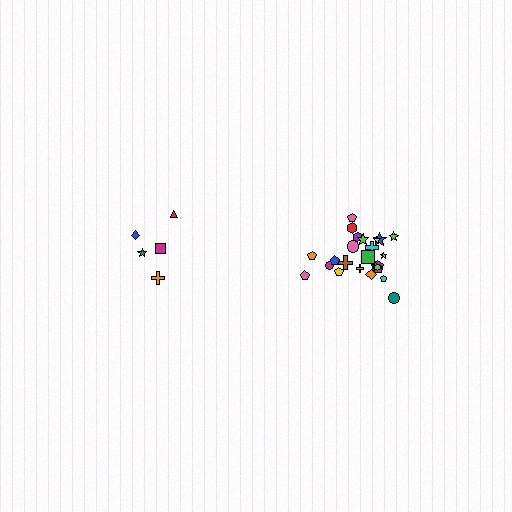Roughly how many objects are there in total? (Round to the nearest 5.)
Roughly 30 objects in total.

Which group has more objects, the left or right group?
The right group.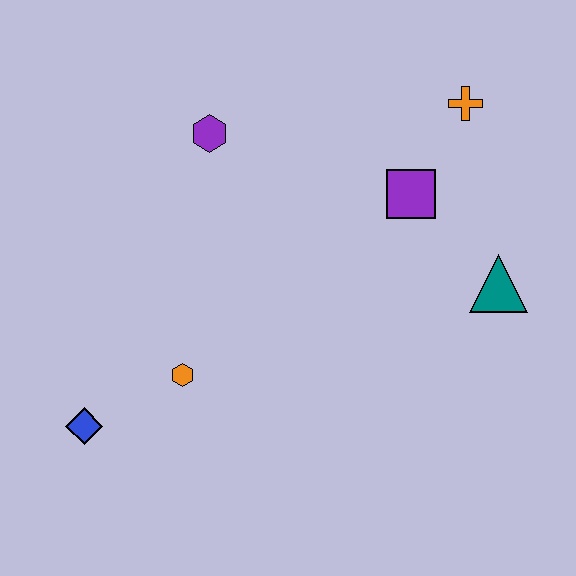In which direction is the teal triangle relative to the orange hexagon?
The teal triangle is to the right of the orange hexagon.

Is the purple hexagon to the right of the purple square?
No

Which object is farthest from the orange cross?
The blue diamond is farthest from the orange cross.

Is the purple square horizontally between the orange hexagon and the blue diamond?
No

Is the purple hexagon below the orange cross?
Yes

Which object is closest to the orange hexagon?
The blue diamond is closest to the orange hexagon.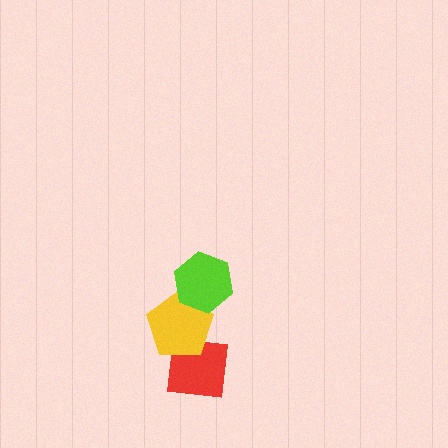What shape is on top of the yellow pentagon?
The lime hexagon is on top of the yellow pentagon.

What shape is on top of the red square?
The yellow pentagon is on top of the red square.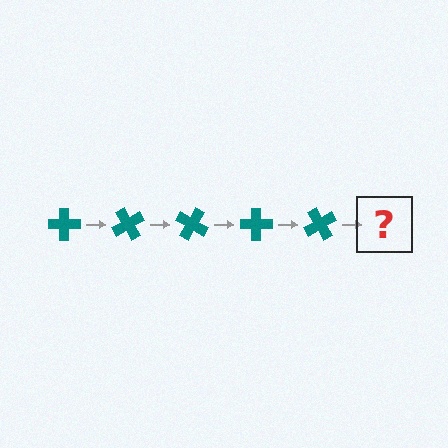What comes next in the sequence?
The next element should be a teal cross rotated 300 degrees.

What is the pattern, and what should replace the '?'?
The pattern is that the cross rotates 60 degrees each step. The '?' should be a teal cross rotated 300 degrees.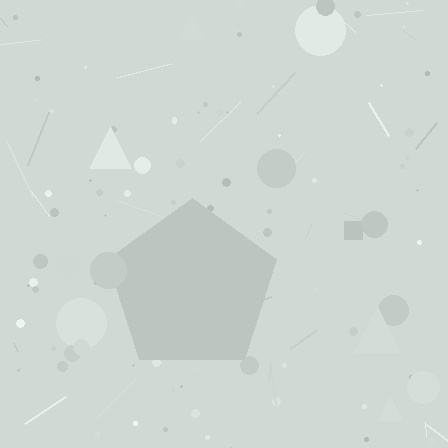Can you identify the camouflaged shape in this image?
The camouflaged shape is a pentagon.